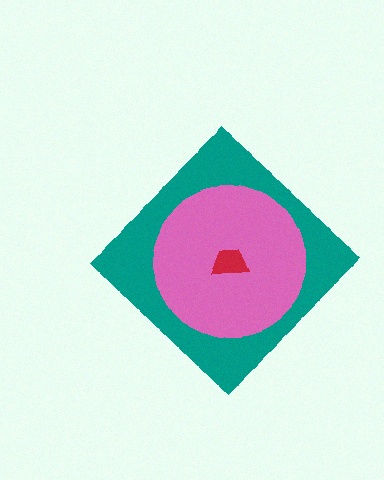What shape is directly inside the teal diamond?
The pink circle.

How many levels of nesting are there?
3.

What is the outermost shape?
The teal diamond.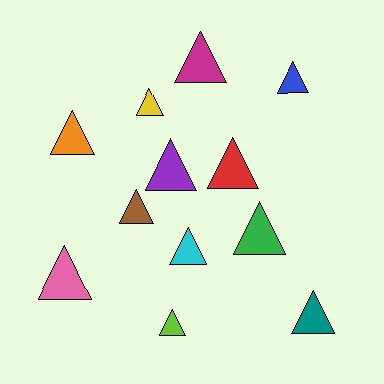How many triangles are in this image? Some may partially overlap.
There are 12 triangles.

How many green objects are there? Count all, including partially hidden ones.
There is 1 green object.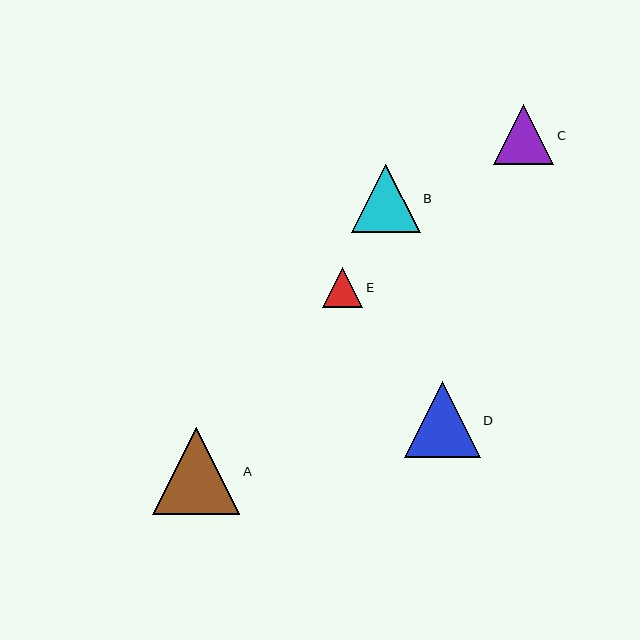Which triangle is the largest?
Triangle A is the largest with a size of approximately 87 pixels.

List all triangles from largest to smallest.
From largest to smallest: A, D, B, C, E.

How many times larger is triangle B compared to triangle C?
Triangle B is approximately 1.1 times the size of triangle C.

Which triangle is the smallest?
Triangle E is the smallest with a size of approximately 40 pixels.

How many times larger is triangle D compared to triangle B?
Triangle D is approximately 1.1 times the size of triangle B.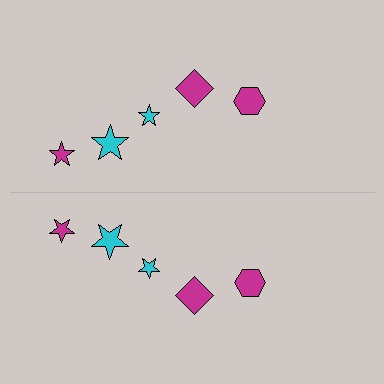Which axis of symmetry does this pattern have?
The pattern has a horizontal axis of symmetry running through the center of the image.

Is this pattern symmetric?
Yes, this pattern has bilateral (reflection) symmetry.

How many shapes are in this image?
There are 10 shapes in this image.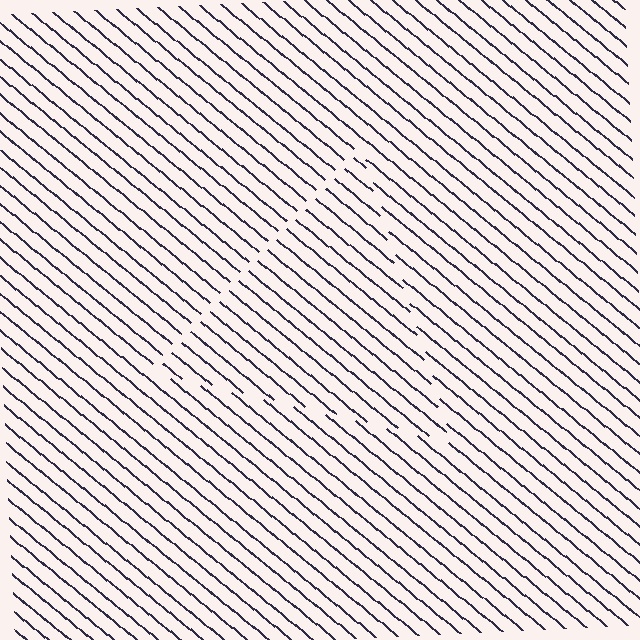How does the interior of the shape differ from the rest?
The interior of the shape contains the same grating, shifted by half a period — the contour is defined by the phase discontinuity where line-ends from the inner and outer gratings abut.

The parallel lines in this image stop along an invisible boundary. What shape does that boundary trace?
An illusory triangle. The interior of the shape contains the same grating, shifted by half a period — the contour is defined by the phase discontinuity where line-ends from the inner and outer gratings abut.